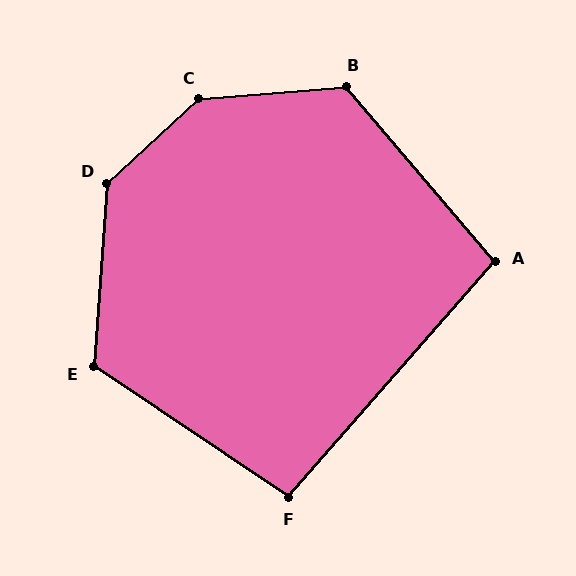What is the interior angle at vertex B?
Approximately 126 degrees (obtuse).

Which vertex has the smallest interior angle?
F, at approximately 97 degrees.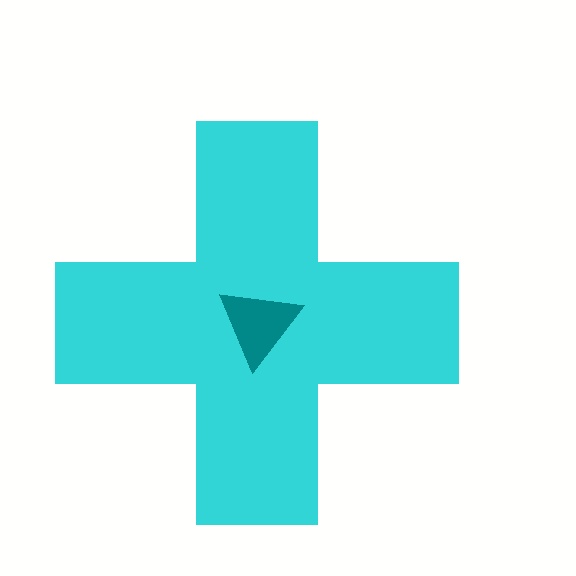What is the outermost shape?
The cyan cross.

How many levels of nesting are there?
2.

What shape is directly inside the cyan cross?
The teal triangle.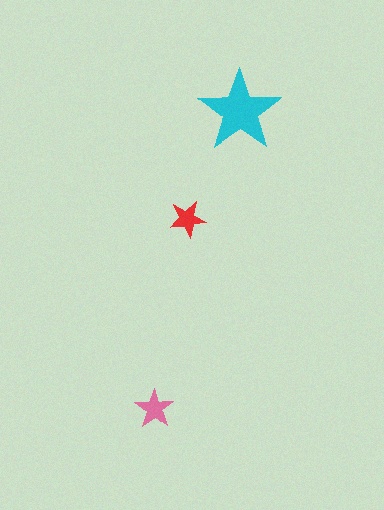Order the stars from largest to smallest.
the cyan one, the pink one, the red one.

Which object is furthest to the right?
The cyan star is rightmost.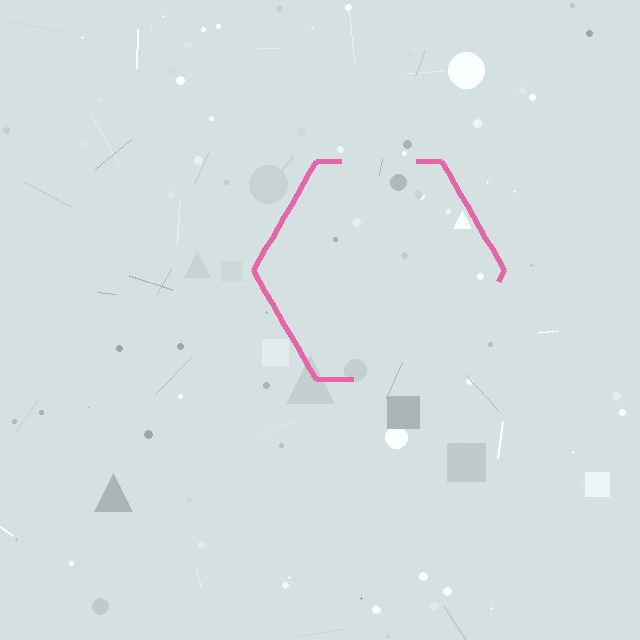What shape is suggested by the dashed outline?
The dashed outline suggests a hexagon.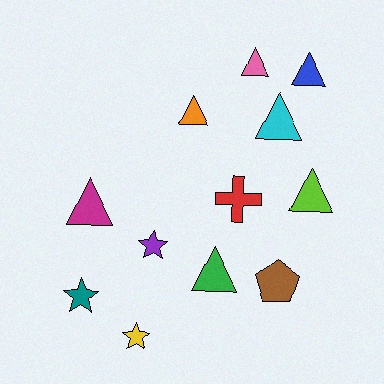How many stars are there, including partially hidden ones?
There are 3 stars.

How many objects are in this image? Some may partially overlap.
There are 12 objects.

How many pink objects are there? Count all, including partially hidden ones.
There is 1 pink object.